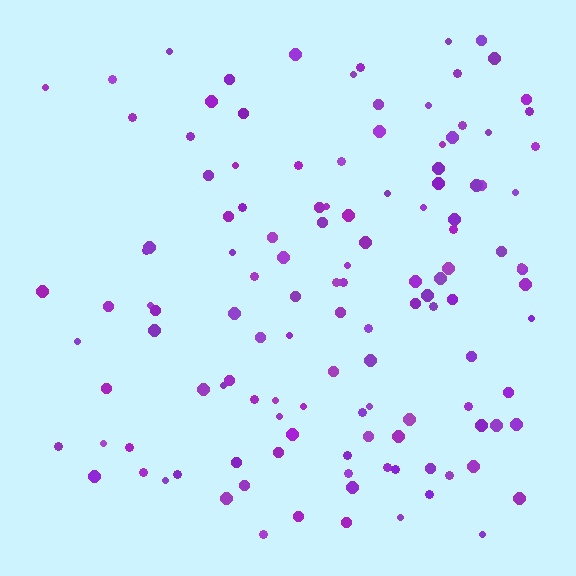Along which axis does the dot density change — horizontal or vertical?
Horizontal.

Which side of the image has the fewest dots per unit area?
The left.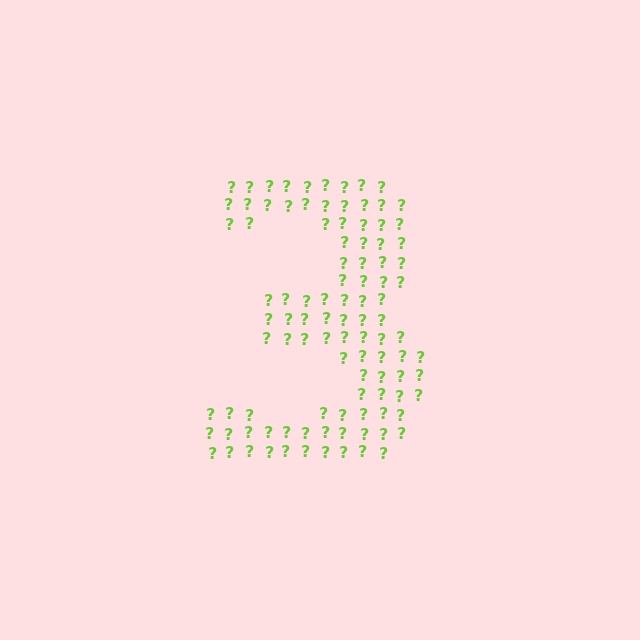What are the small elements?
The small elements are question marks.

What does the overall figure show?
The overall figure shows the digit 3.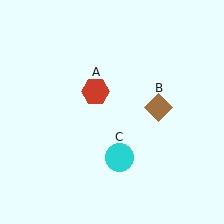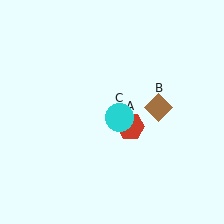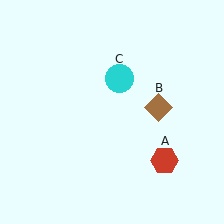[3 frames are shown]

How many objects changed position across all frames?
2 objects changed position: red hexagon (object A), cyan circle (object C).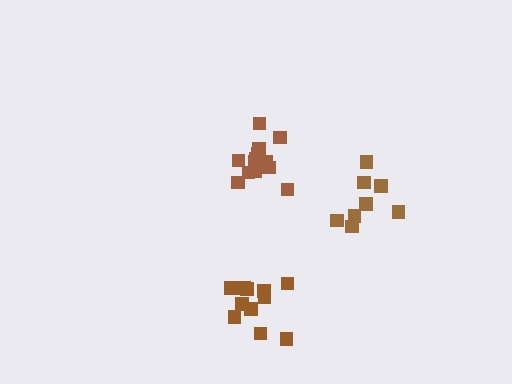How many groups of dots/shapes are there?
There are 3 groups.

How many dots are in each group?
Group 1: 8 dots, Group 2: 13 dots, Group 3: 11 dots (32 total).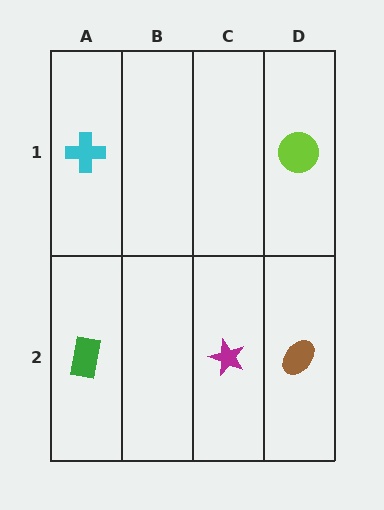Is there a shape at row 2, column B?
No, that cell is empty.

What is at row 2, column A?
A green rectangle.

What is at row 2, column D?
A brown ellipse.